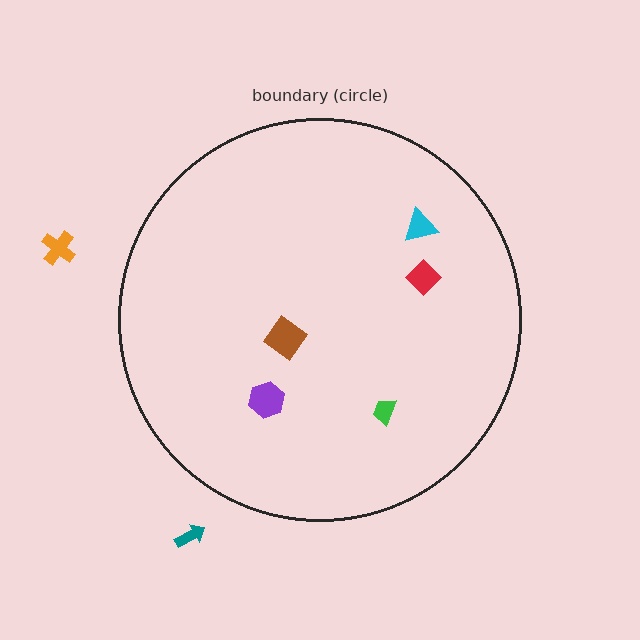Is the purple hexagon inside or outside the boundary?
Inside.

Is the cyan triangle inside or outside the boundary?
Inside.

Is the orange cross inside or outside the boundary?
Outside.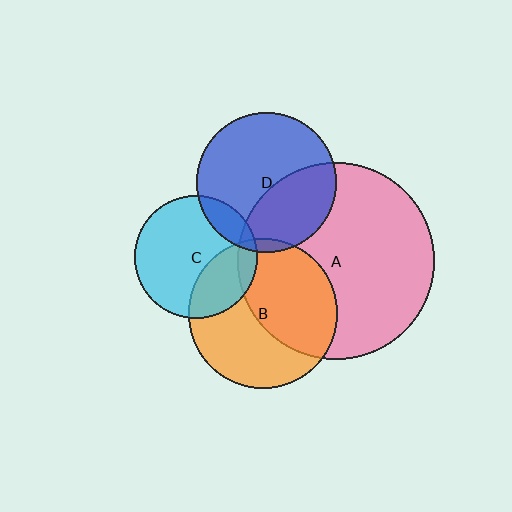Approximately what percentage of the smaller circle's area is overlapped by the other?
Approximately 30%.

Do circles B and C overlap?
Yes.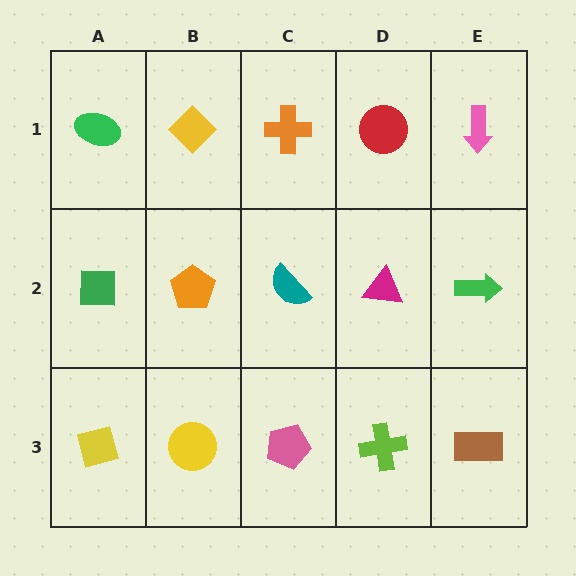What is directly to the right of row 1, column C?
A red circle.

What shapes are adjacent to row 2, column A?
A green ellipse (row 1, column A), a yellow square (row 3, column A), an orange pentagon (row 2, column B).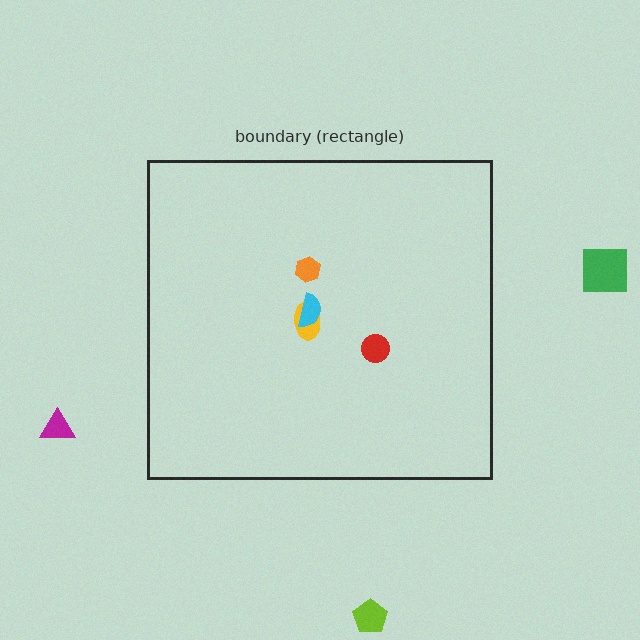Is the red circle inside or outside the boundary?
Inside.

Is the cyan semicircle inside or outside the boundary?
Inside.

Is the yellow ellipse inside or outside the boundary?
Inside.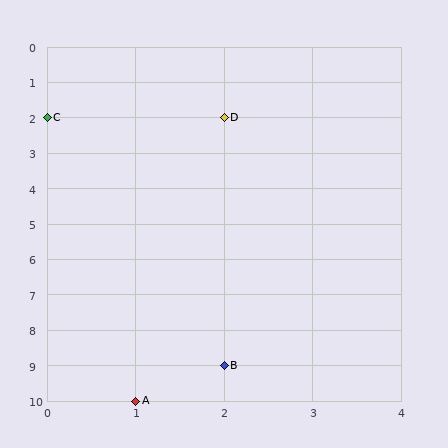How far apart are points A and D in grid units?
Points A and D are 1 column and 8 rows apart (about 8.1 grid units diagonally).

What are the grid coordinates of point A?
Point A is at grid coordinates (1, 10).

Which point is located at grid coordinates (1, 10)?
Point A is at (1, 10).